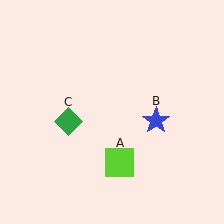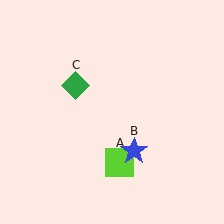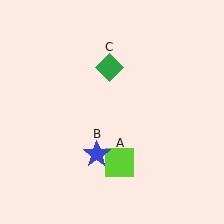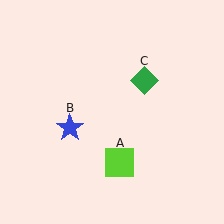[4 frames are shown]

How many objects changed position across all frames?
2 objects changed position: blue star (object B), green diamond (object C).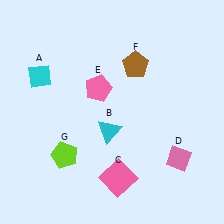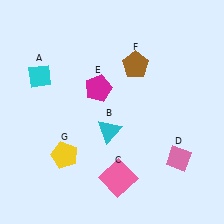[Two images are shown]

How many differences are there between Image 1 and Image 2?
There are 2 differences between the two images.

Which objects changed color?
E changed from pink to magenta. G changed from lime to yellow.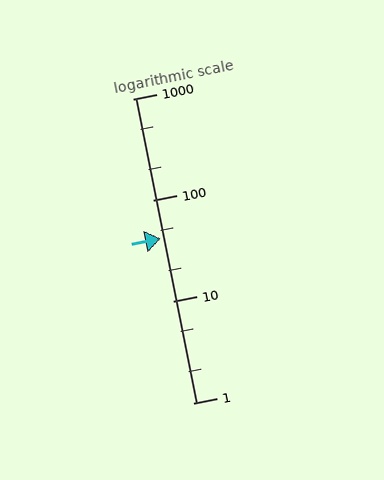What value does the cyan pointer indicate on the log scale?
The pointer indicates approximately 42.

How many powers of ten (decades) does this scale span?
The scale spans 3 decades, from 1 to 1000.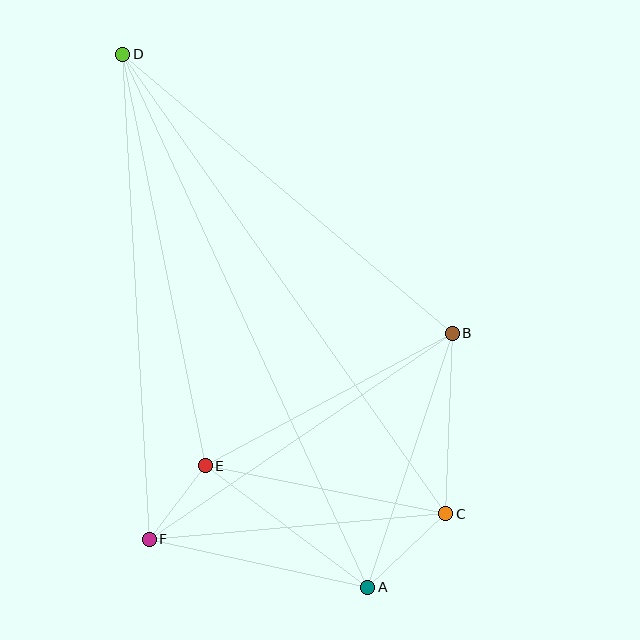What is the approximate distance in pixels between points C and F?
The distance between C and F is approximately 298 pixels.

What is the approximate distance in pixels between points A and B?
The distance between A and B is approximately 268 pixels.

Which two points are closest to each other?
Points E and F are closest to each other.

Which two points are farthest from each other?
Points A and D are farthest from each other.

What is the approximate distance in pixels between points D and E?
The distance between D and E is approximately 420 pixels.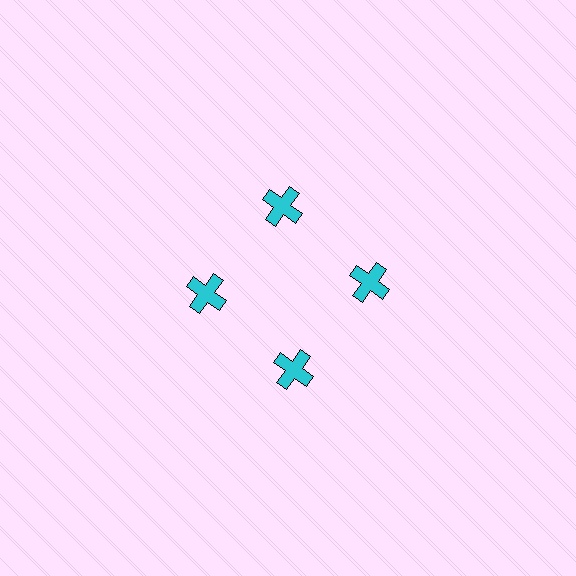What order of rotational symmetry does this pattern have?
This pattern has 4-fold rotational symmetry.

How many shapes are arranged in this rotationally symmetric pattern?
There are 4 shapes, arranged in 4 groups of 1.